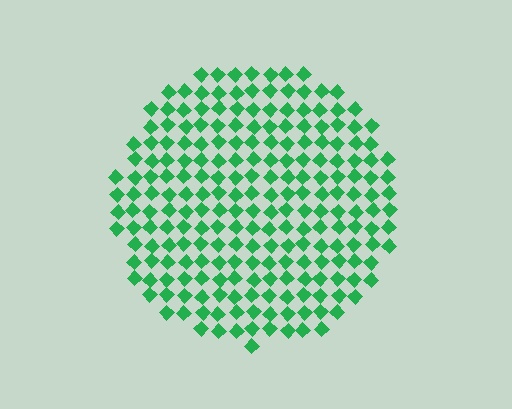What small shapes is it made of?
It is made of small diamonds.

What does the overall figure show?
The overall figure shows a circle.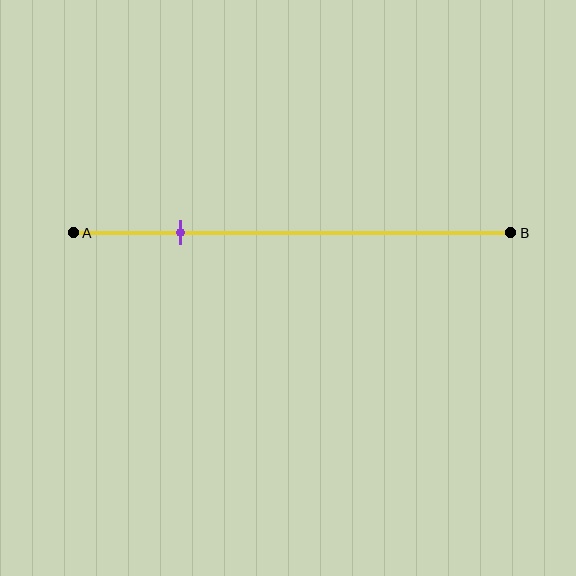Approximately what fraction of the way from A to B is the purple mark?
The purple mark is approximately 25% of the way from A to B.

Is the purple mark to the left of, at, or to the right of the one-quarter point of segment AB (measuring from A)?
The purple mark is approximately at the one-quarter point of segment AB.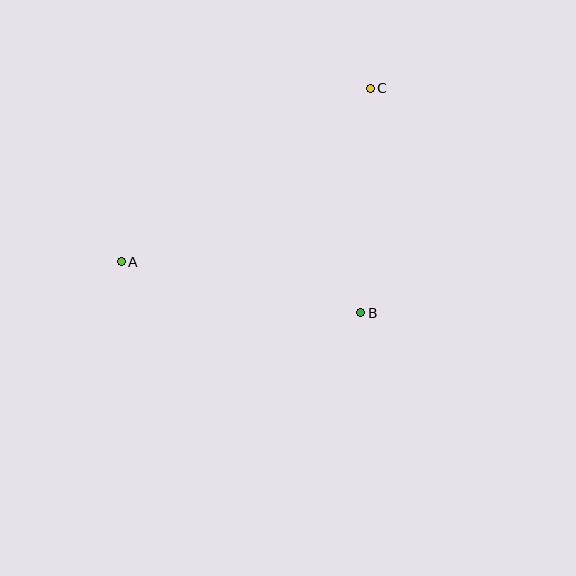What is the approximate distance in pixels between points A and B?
The distance between A and B is approximately 245 pixels.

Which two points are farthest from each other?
Points A and C are farthest from each other.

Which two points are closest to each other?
Points B and C are closest to each other.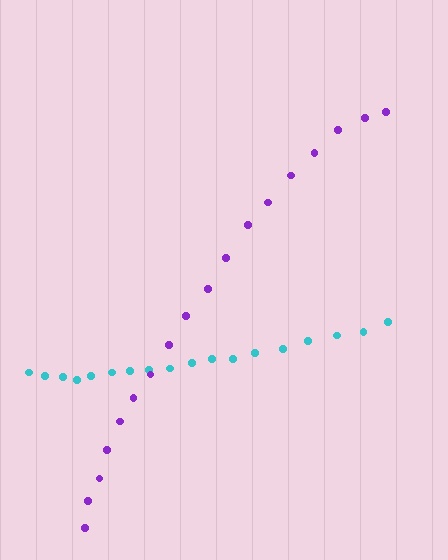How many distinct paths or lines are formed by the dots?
There are 2 distinct paths.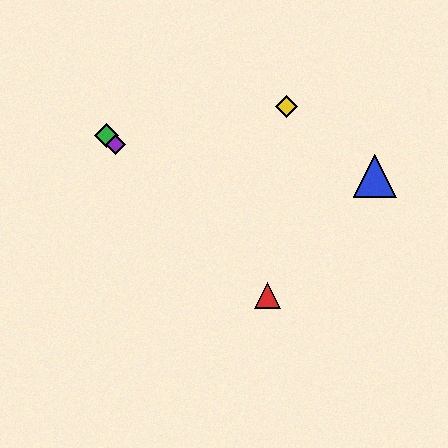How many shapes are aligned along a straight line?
3 shapes (the red triangle, the green diamond, the purple diamond) are aligned along a straight line.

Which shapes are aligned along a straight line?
The red triangle, the green diamond, the purple diamond are aligned along a straight line.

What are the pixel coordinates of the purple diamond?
The purple diamond is at (115, 144).